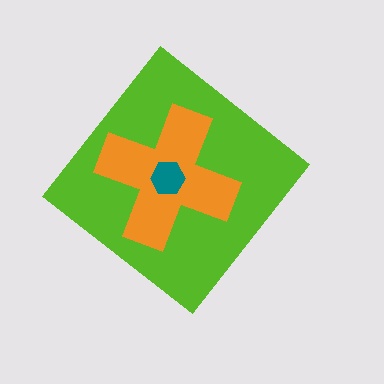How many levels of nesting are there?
3.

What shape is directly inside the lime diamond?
The orange cross.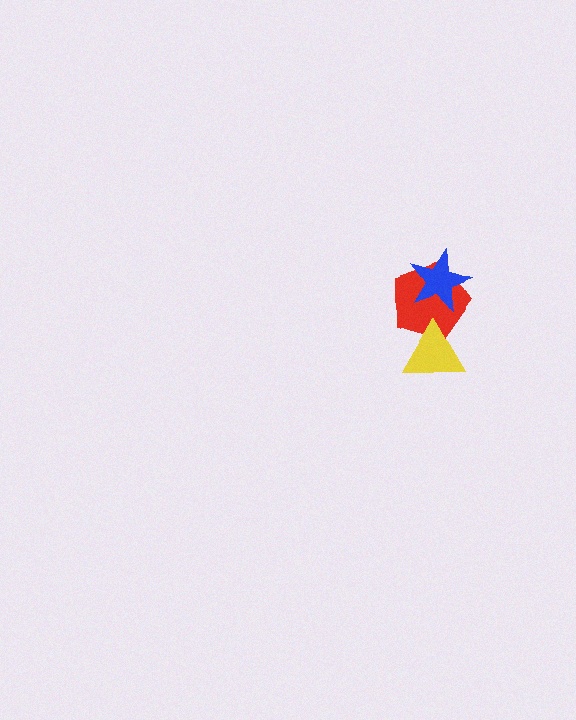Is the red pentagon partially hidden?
Yes, it is partially covered by another shape.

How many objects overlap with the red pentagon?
2 objects overlap with the red pentagon.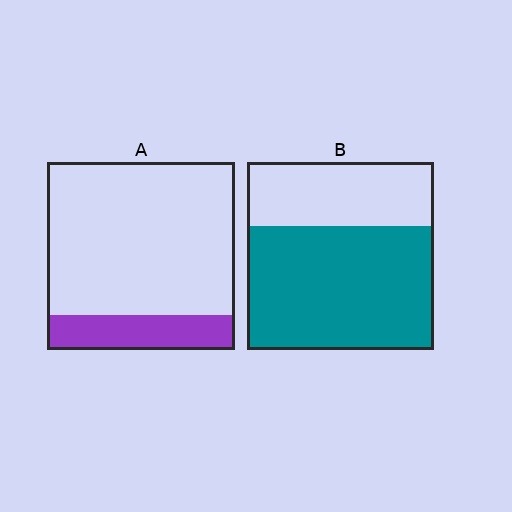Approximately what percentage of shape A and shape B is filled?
A is approximately 20% and B is approximately 65%.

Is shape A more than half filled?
No.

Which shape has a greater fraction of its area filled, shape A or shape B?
Shape B.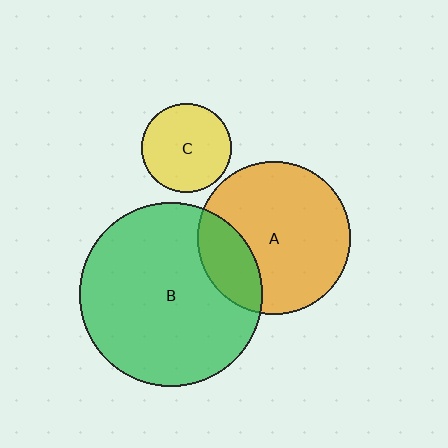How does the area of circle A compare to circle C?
Approximately 2.9 times.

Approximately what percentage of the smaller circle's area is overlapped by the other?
Approximately 25%.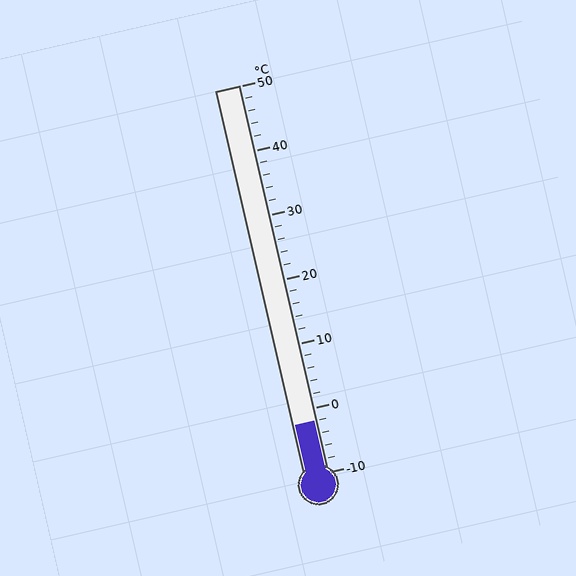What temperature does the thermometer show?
The thermometer shows approximately -2°C.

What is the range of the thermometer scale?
The thermometer scale ranges from -10°C to 50°C.